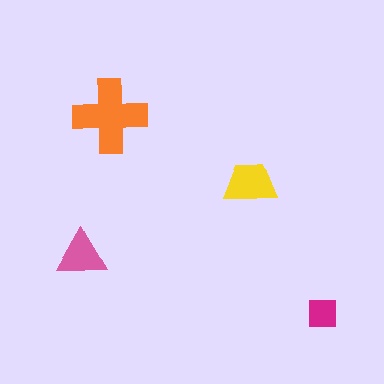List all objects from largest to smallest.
The orange cross, the yellow trapezoid, the pink triangle, the magenta square.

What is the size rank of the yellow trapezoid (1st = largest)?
2nd.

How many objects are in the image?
There are 4 objects in the image.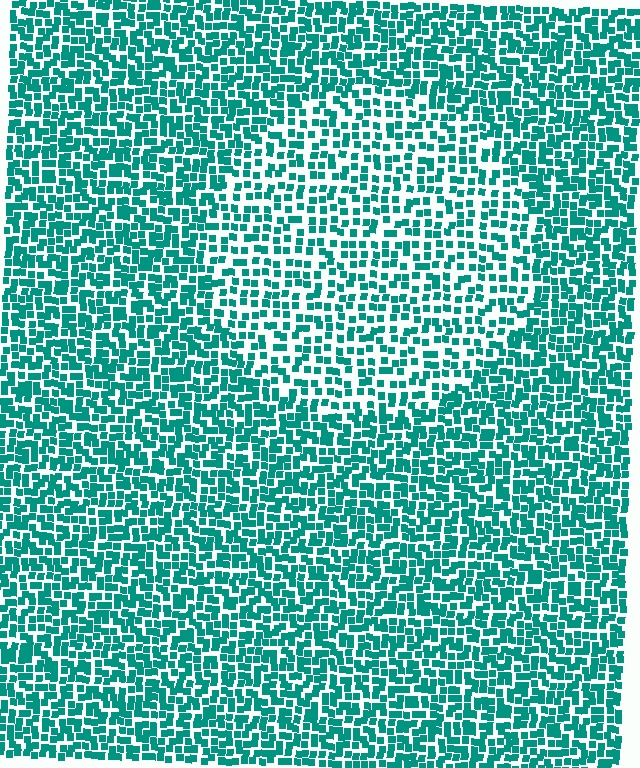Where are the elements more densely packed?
The elements are more densely packed outside the circle boundary.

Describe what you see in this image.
The image contains small teal elements arranged at two different densities. A circle-shaped region is visible where the elements are less densely packed than the surrounding area.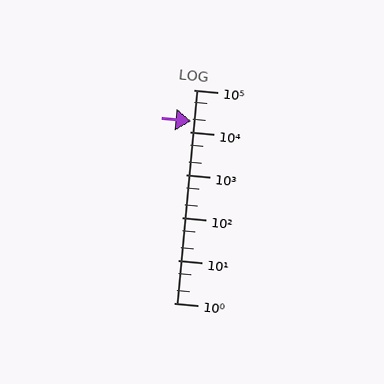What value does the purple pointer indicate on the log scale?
The pointer indicates approximately 18000.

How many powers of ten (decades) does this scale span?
The scale spans 5 decades, from 1 to 100000.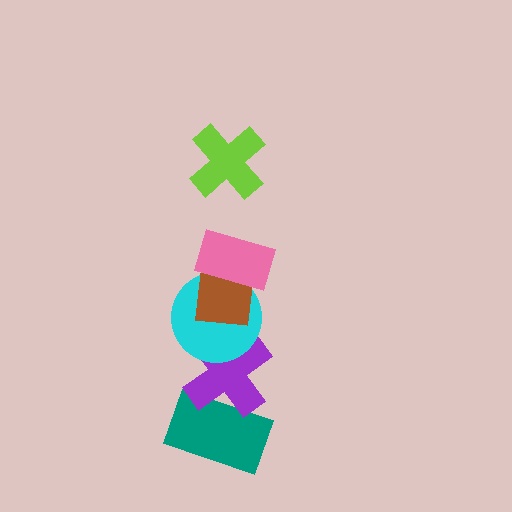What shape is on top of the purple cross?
The cyan circle is on top of the purple cross.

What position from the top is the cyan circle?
The cyan circle is 4th from the top.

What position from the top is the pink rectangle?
The pink rectangle is 2nd from the top.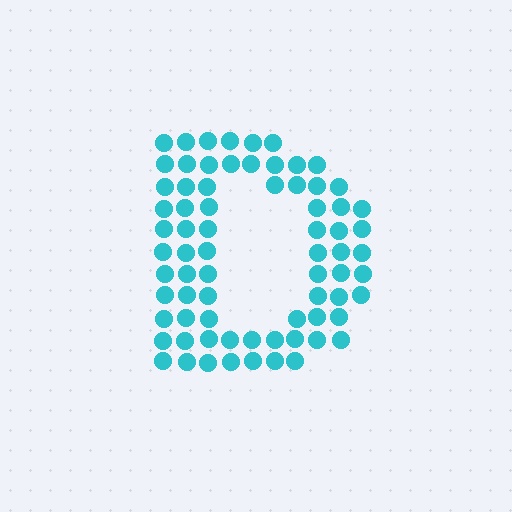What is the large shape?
The large shape is the letter D.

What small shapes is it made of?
It is made of small circles.